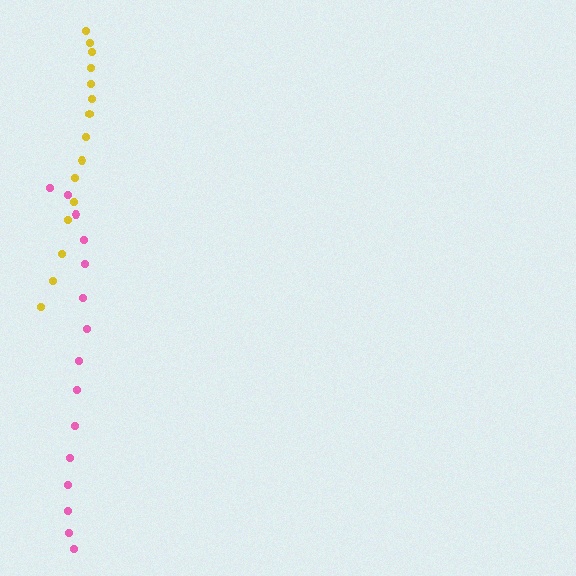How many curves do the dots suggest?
There are 2 distinct paths.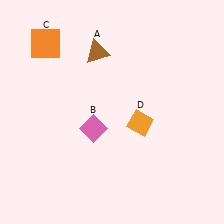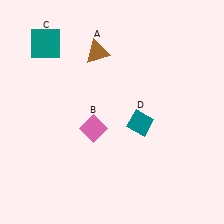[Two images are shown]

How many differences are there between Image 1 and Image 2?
There are 2 differences between the two images.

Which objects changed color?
C changed from orange to teal. D changed from orange to teal.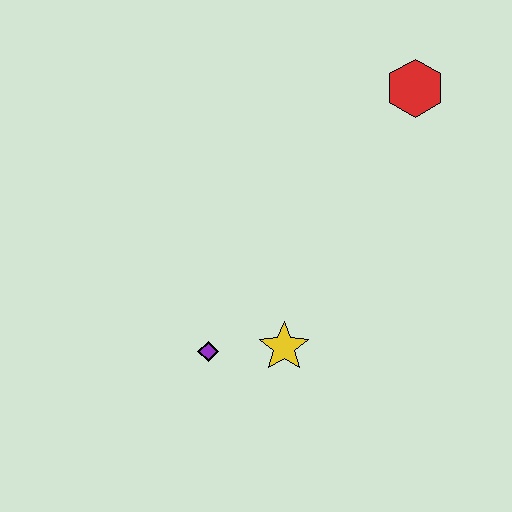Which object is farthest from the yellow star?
The red hexagon is farthest from the yellow star.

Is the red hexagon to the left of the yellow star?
No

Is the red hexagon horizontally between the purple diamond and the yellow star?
No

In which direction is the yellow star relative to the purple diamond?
The yellow star is to the right of the purple diamond.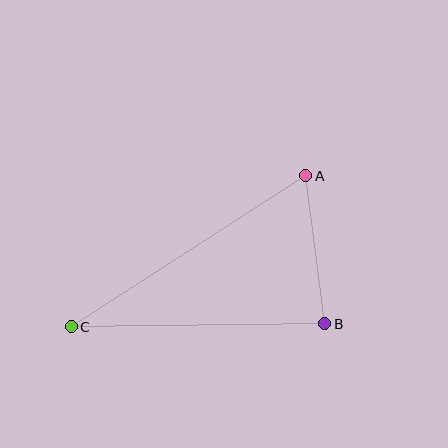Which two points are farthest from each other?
Points A and C are farthest from each other.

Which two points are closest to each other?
Points A and B are closest to each other.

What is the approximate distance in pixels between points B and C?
The distance between B and C is approximately 254 pixels.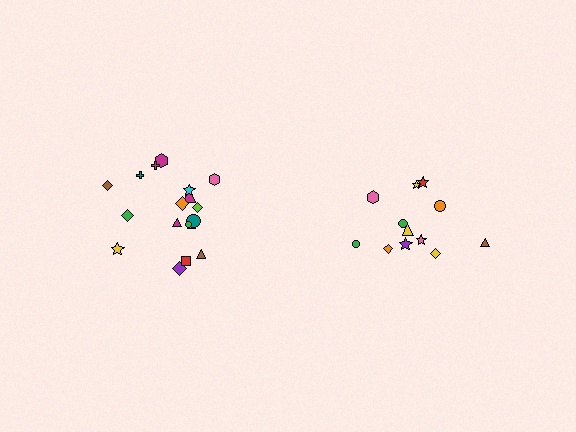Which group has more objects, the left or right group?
The left group.